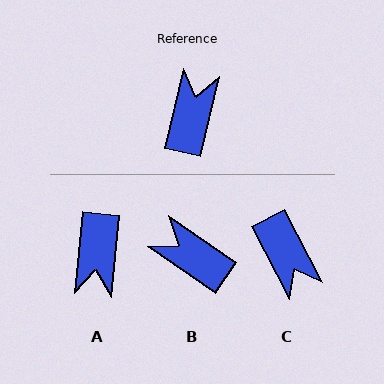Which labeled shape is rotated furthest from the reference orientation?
A, about 172 degrees away.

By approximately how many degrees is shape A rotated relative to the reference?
Approximately 172 degrees clockwise.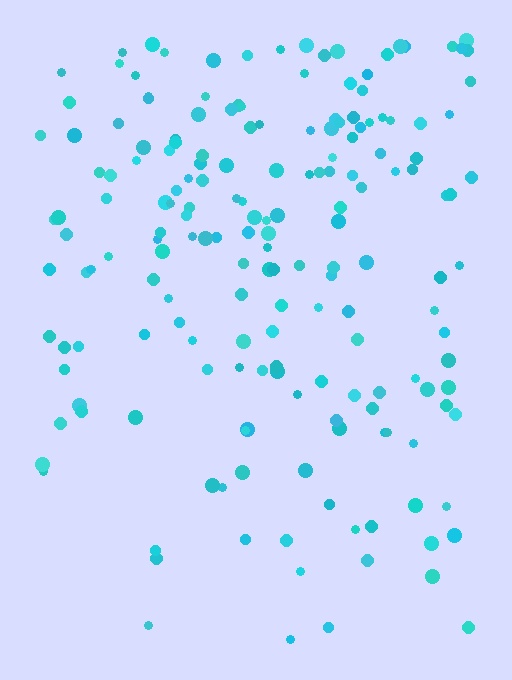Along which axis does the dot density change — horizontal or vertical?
Vertical.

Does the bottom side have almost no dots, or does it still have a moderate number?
Still a moderate number, just noticeably fewer than the top.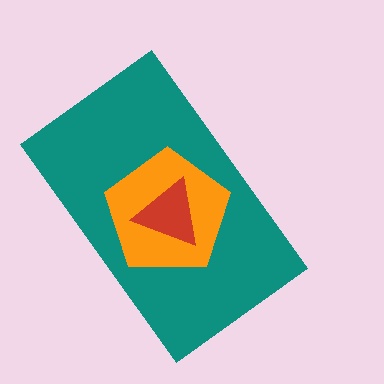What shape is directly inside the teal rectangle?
The orange pentagon.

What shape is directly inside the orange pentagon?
The red triangle.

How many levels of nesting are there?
3.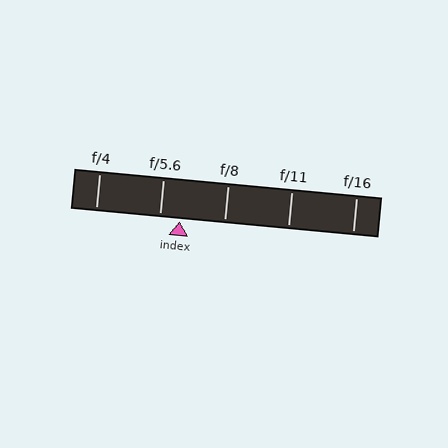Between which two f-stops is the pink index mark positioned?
The index mark is between f/5.6 and f/8.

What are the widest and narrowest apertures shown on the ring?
The widest aperture shown is f/4 and the narrowest is f/16.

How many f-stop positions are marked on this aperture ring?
There are 5 f-stop positions marked.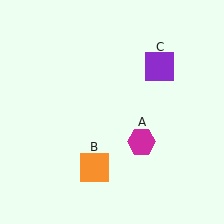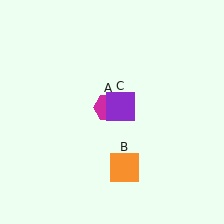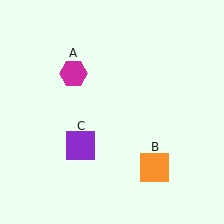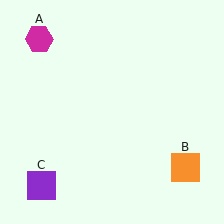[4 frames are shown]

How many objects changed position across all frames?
3 objects changed position: magenta hexagon (object A), orange square (object B), purple square (object C).